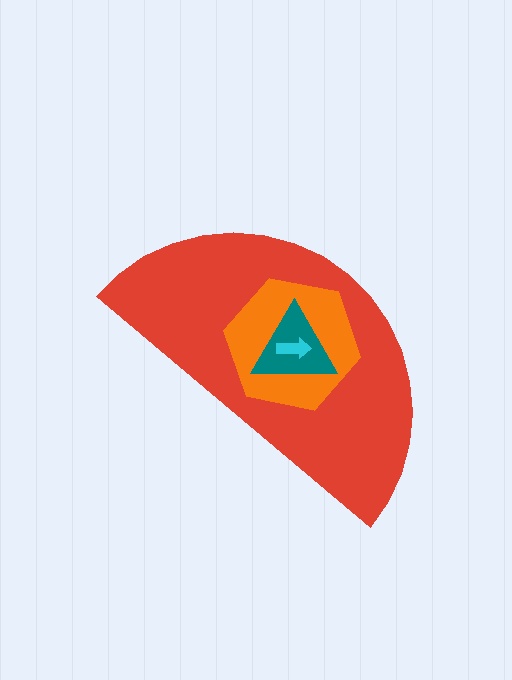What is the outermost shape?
The red semicircle.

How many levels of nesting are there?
4.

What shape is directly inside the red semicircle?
The orange hexagon.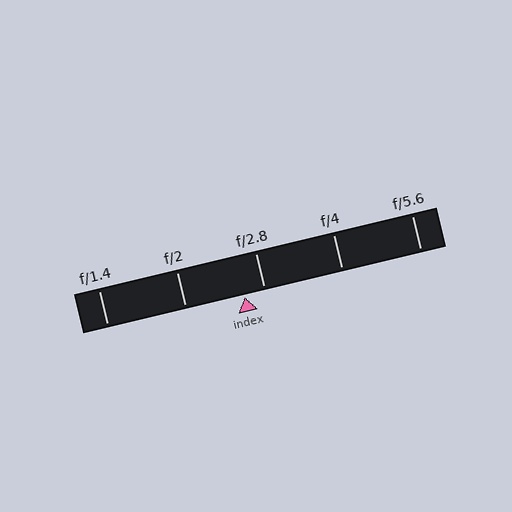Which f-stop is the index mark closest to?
The index mark is closest to f/2.8.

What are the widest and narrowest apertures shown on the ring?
The widest aperture shown is f/1.4 and the narrowest is f/5.6.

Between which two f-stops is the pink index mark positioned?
The index mark is between f/2 and f/2.8.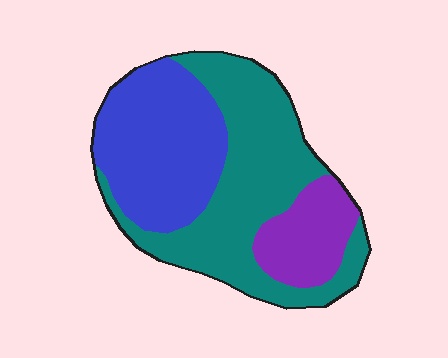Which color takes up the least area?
Purple, at roughly 15%.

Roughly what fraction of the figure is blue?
Blue takes up between a third and a half of the figure.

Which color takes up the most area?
Teal, at roughly 50%.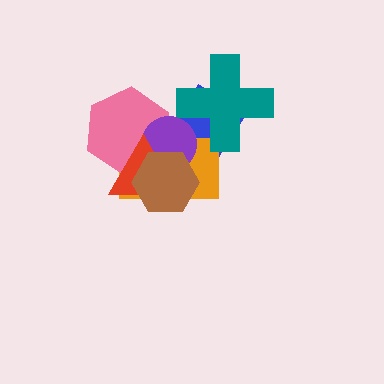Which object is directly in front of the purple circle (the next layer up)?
The red triangle is directly in front of the purple circle.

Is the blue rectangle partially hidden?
Yes, it is partially covered by another shape.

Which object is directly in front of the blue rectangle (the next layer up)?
The orange rectangle is directly in front of the blue rectangle.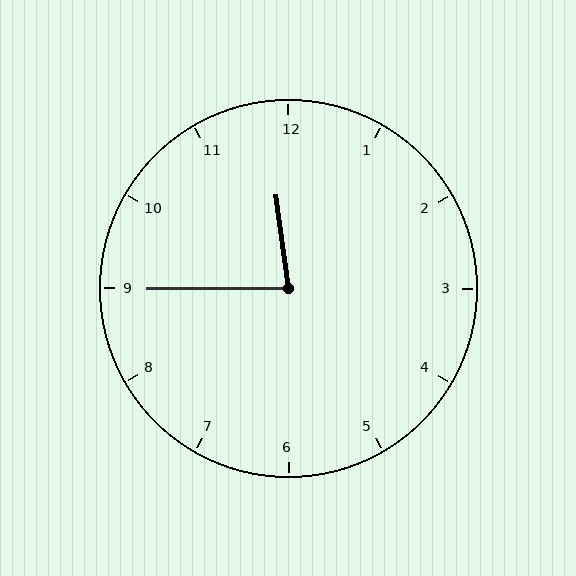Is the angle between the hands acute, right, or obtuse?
It is acute.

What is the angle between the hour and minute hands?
Approximately 82 degrees.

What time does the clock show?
11:45.